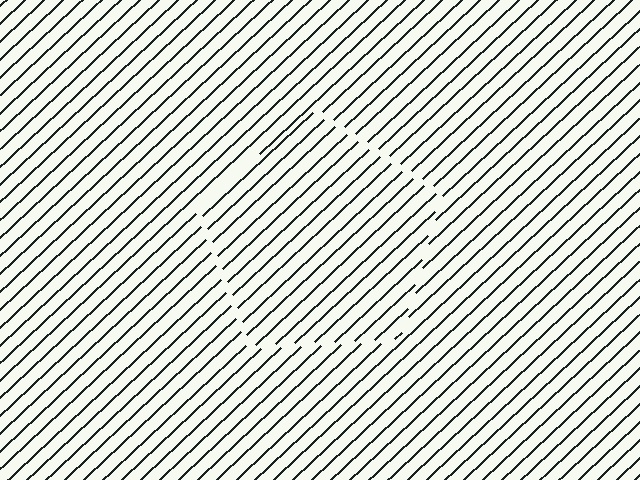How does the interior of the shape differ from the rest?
The interior of the shape contains the same grating, shifted by half a period — the contour is defined by the phase discontinuity where line-ends from the inner and outer gratings abut.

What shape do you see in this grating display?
An illusory pentagon. The interior of the shape contains the same grating, shifted by half a period — the contour is defined by the phase discontinuity where line-ends from the inner and outer gratings abut.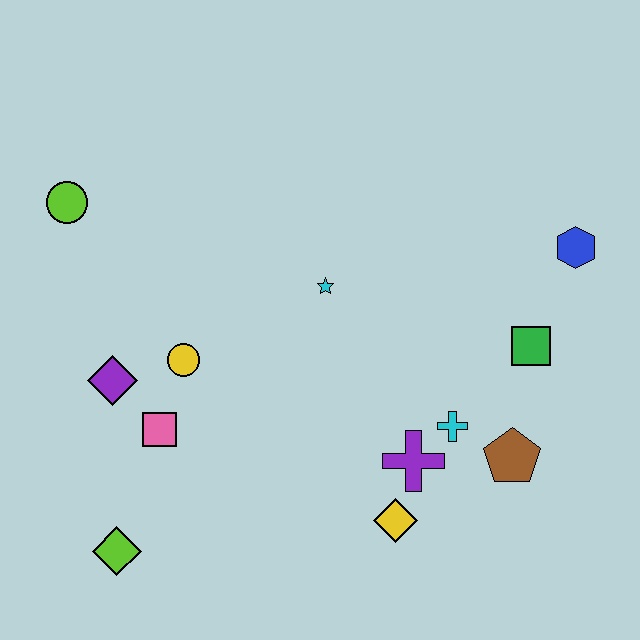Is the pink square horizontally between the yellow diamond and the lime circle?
Yes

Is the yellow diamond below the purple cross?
Yes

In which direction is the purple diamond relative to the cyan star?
The purple diamond is to the left of the cyan star.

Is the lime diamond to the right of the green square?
No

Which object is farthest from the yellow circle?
The blue hexagon is farthest from the yellow circle.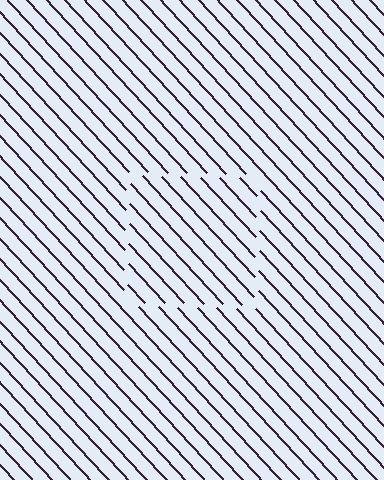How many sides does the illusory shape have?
4 sides — the line-ends trace a square.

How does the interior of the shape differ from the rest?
The interior of the shape contains the same grating, shifted by half a period — the contour is defined by the phase discontinuity where line-ends from the inner and outer gratings abut.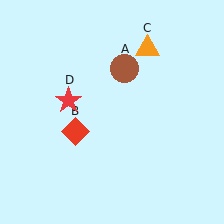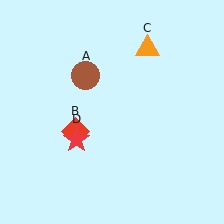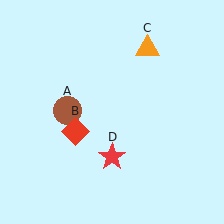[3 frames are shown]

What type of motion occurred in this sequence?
The brown circle (object A), red star (object D) rotated counterclockwise around the center of the scene.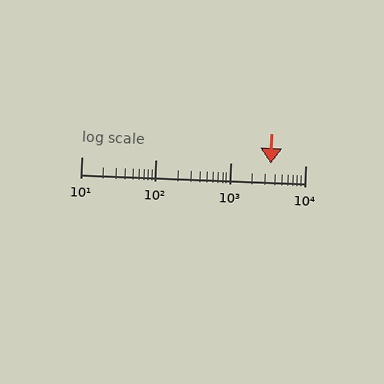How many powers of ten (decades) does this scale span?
The scale spans 3 decades, from 10 to 10000.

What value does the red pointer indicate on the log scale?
The pointer indicates approximately 3400.